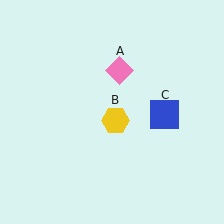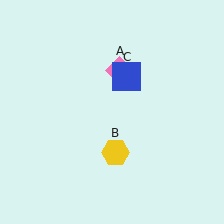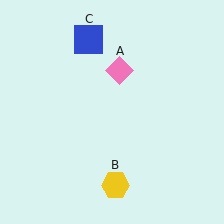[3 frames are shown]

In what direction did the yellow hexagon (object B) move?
The yellow hexagon (object B) moved down.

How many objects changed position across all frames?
2 objects changed position: yellow hexagon (object B), blue square (object C).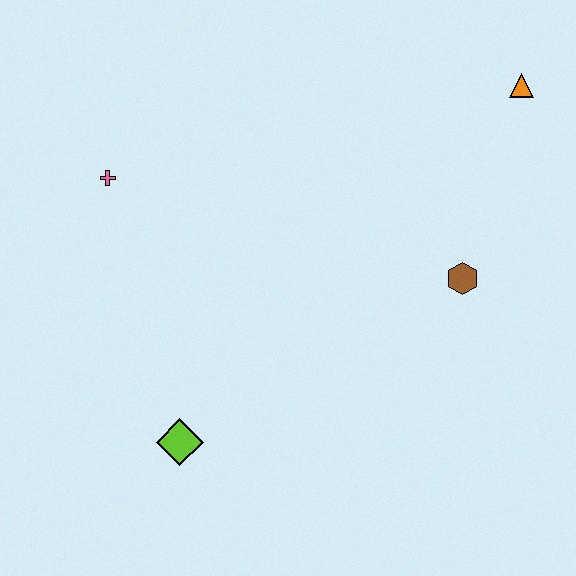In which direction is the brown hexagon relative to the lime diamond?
The brown hexagon is to the right of the lime diamond.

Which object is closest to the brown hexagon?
The orange triangle is closest to the brown hexagon.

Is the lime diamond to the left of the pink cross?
No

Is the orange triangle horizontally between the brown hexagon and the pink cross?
No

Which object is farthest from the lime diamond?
The orange triangle is farthest from the lime diamond.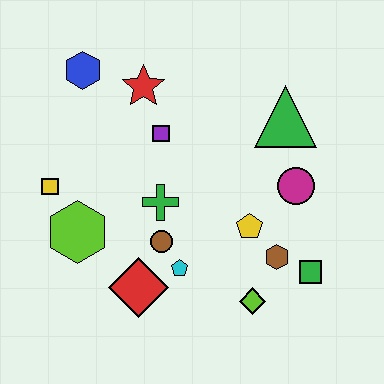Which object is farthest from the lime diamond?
The blue hexagon is farthest from the lime diamond.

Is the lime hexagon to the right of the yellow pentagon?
No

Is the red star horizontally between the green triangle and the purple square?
No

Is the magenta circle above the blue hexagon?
No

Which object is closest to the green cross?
The brown circle is closest to the green cross.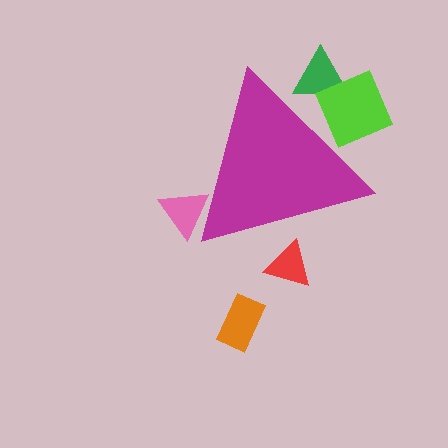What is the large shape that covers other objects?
A magenta triangle.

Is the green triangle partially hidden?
Yes, the green triangle is partially hidden behind the magenta triangle.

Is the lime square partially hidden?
Yes, the lime square is partially hidden behind the magenta triangle.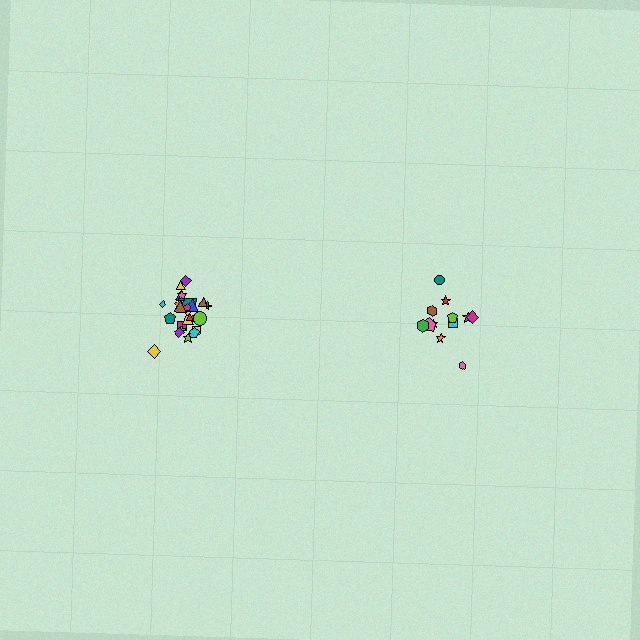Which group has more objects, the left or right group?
The left group.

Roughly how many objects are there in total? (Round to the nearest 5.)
Roughly 35 objects in total.